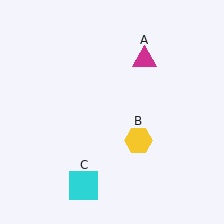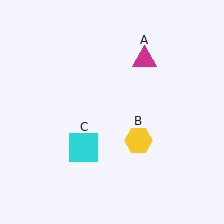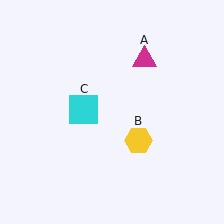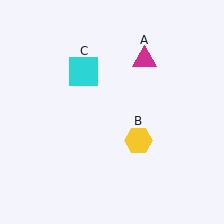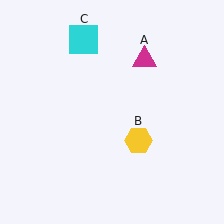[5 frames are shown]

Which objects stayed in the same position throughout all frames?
Magenta triangle (object A) and yellow hexagon (object B) remained stationary.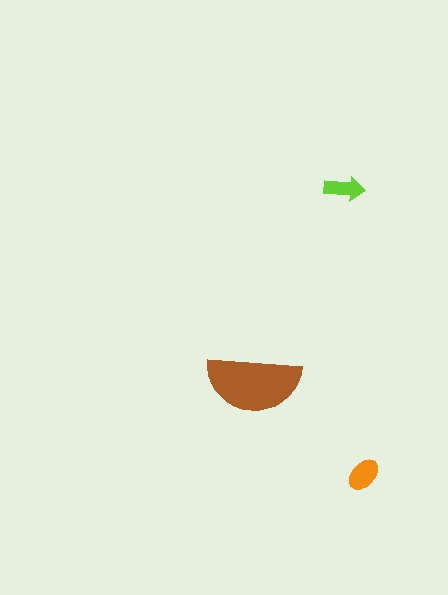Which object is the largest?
The brown semicircle.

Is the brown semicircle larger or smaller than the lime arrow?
Larger.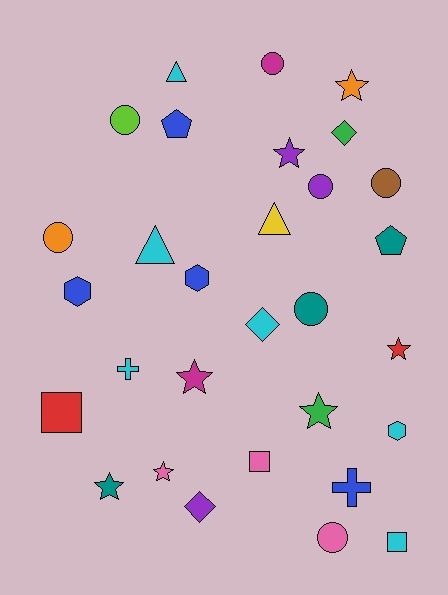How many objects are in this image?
There are 30 objects.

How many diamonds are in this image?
There are 3 diamonds.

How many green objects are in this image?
There are 2 green objects.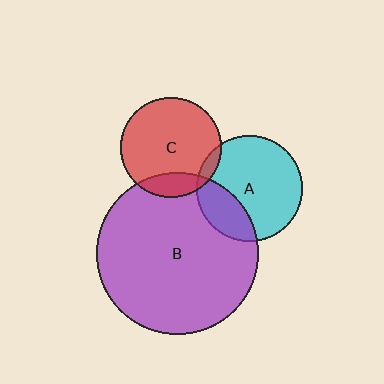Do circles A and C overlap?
Yes.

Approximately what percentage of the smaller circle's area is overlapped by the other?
Approximately 5%.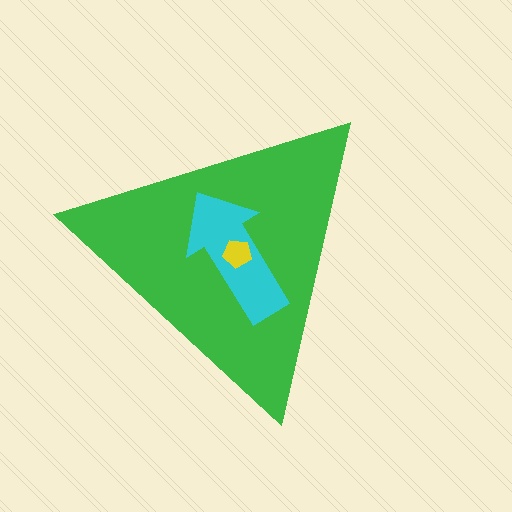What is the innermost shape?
The yellow pentagon.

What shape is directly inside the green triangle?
The cyan arrow.